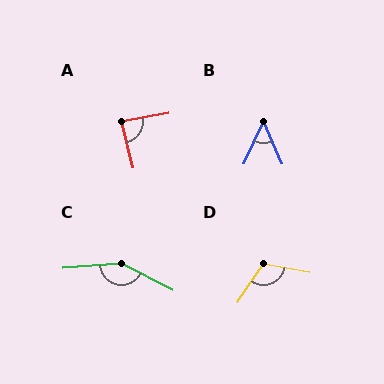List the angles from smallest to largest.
B (47°), A (85°), D (113°), C (149°).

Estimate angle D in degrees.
Approximately 113 degrees.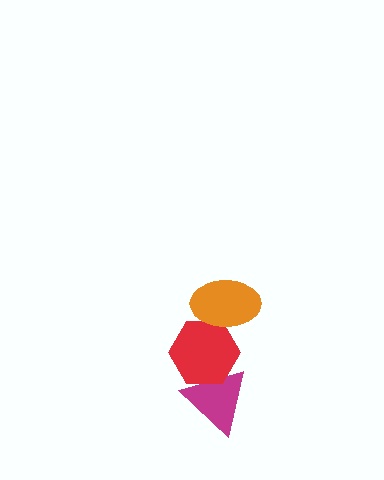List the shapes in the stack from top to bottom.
From top to bottom: the orange ellipse, the red hexagon, the magenta triangle.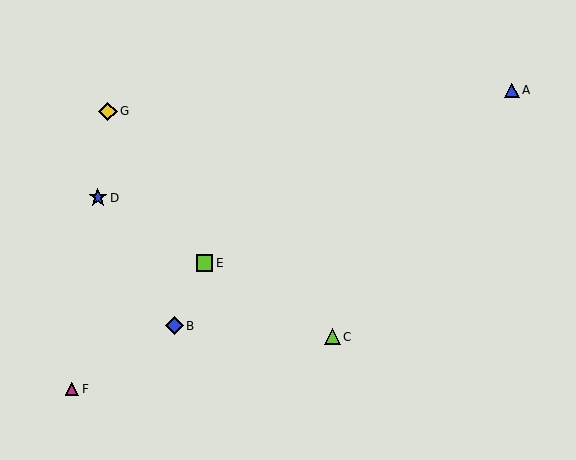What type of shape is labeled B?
Shape B is a blue diamond.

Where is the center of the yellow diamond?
The center of the yellow diamond is at (108, 111).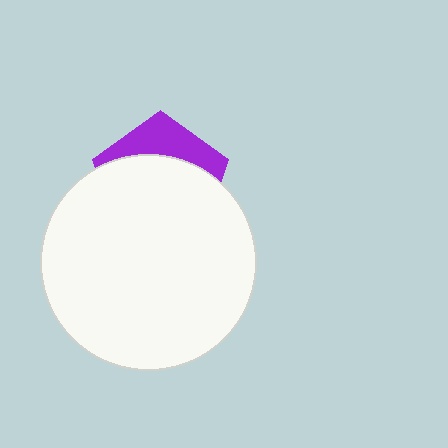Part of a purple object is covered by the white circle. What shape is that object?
It is a pentagon.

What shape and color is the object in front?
The object in front is a white circle.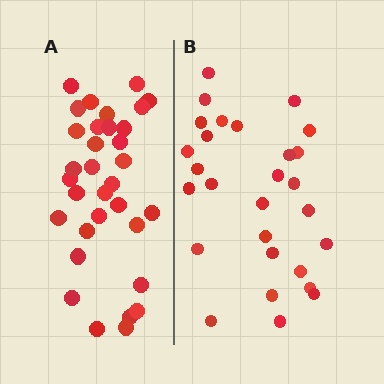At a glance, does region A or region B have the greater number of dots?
Region A (the left region) has more dots.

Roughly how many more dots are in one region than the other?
Region A has about 5 more dots than region B.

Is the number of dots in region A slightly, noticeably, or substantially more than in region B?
Region A has only slightly more — the two regions are fairly close. The ratio is roughly 1.2 to 1.